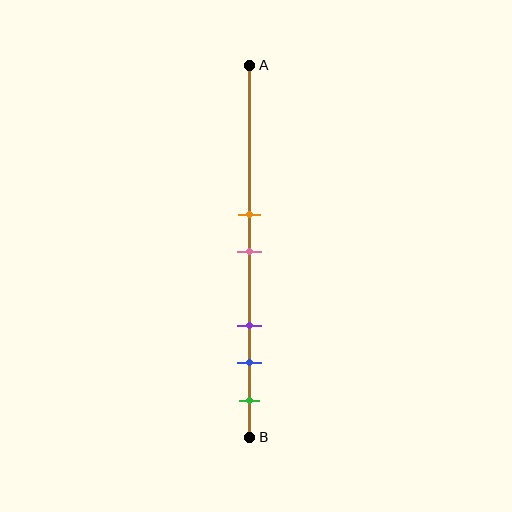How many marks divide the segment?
There are 5 marks dividing the segment.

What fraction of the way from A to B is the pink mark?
The pink mark is approximately 50% (0.5) of the way from A to B.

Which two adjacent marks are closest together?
The orange and pink marks are the closest adjacent pair.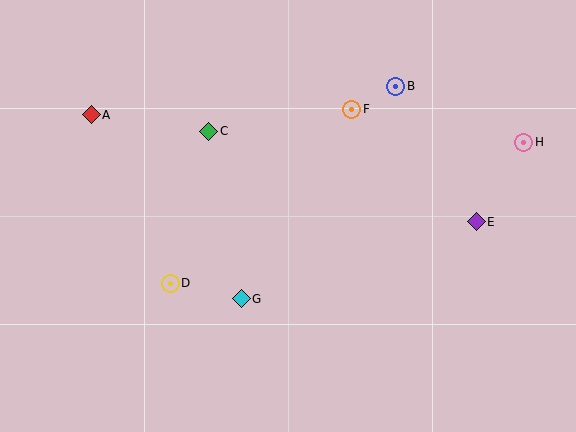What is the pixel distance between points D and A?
The distance between D and A is 186 pixels.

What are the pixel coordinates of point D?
Point D is at (170, 283).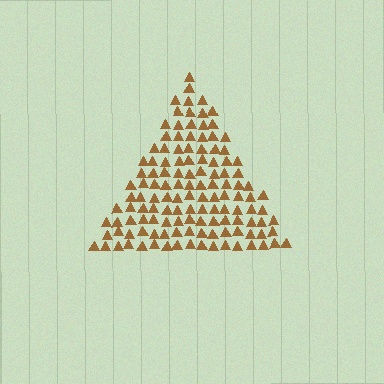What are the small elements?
The small elements are triangles.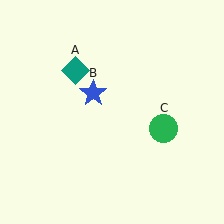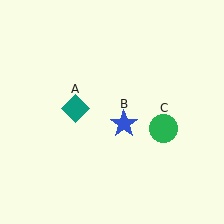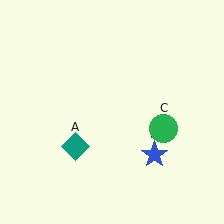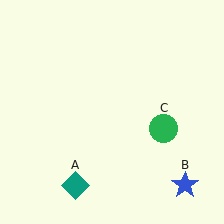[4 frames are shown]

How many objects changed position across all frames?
2 objects changed position: teal diamond (object A), blue star (object B).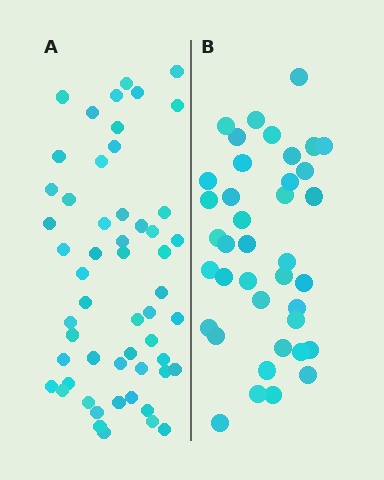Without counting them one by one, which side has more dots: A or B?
Region A (the left region) has more dots.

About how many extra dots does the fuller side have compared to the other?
Region A has approximately 15 more dots than region B.